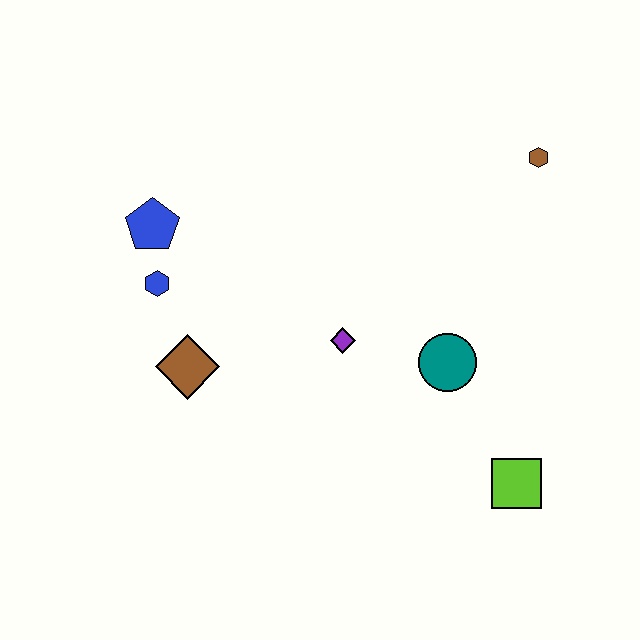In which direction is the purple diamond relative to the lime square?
The purple diamond is to the left of the lime square.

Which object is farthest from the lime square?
The blue pentagon is farthest from the lime square.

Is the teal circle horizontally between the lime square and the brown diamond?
Yes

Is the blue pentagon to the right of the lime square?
No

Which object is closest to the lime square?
The teal circle is closest to the lime square.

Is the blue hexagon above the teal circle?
Yes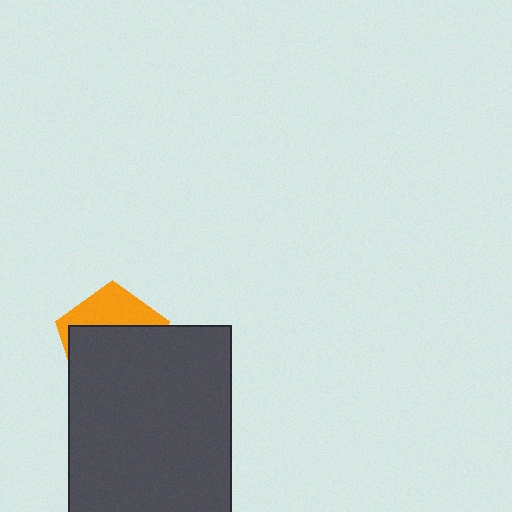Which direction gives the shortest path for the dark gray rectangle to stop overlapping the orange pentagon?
Moving down gives the shortest separation.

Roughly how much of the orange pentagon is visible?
A small part of it is visible (roughly 35%).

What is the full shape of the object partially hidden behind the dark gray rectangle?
The partially hidden object is an orange pentagon.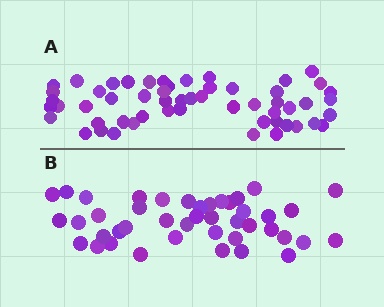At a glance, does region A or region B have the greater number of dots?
Region A (the top region) has more dots.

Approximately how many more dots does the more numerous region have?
Region A has roughly 12 or so more dots than region B.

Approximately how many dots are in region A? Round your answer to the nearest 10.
About 60 dots. (The exact count is 55, which rounds to 60.)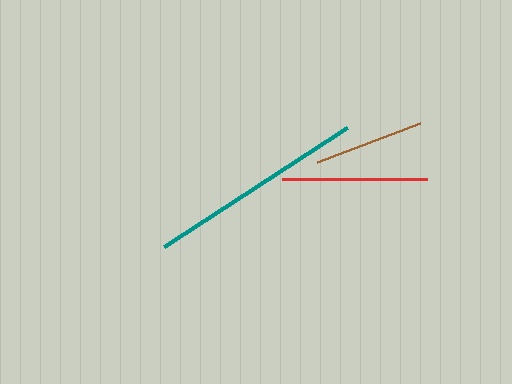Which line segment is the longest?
The teal line is the longest at approximately 218 pixels.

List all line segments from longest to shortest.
From longest to shortest: teal, red, brown.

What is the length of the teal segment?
The teal segment is approximately 218 pixels long.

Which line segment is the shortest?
The brown line is the shortest at approximately 110 pixels.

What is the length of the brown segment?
The brown segment is approximately 110 pixels long.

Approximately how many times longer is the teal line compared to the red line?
The teal line is approximately 1.5 times the length of the red line.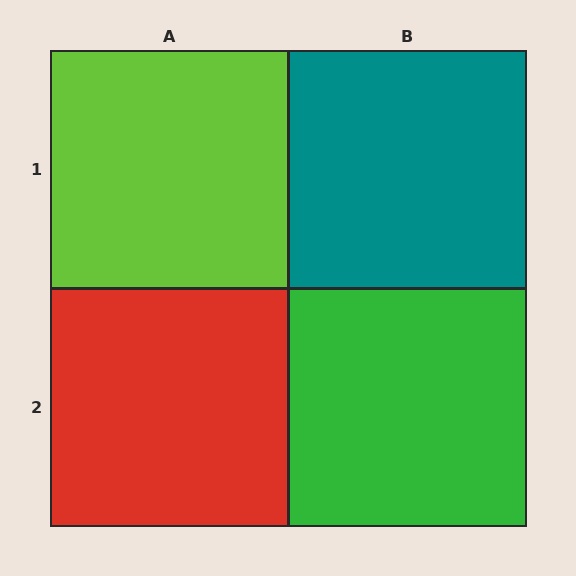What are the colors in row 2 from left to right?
Red, green.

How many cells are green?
1 cell is green.